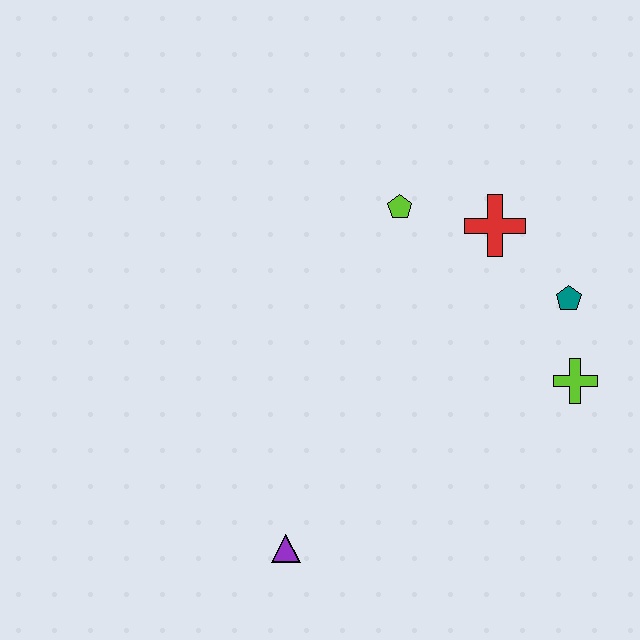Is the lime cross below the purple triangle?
No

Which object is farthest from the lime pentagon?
The purple triangle is farthest from the lime pentagon.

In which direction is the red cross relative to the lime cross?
The red cross is above the lime cross.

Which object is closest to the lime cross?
The teal pentagon is closest to the lime cross.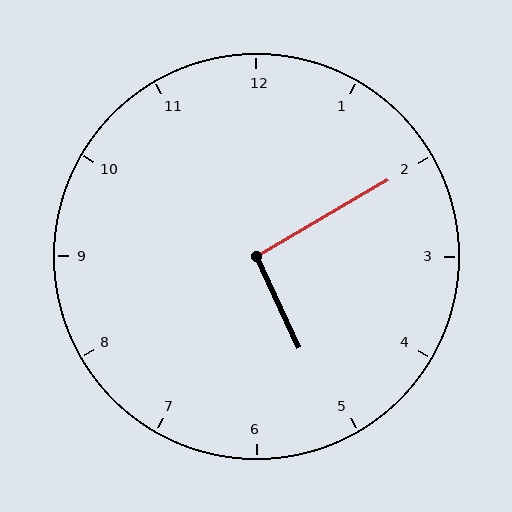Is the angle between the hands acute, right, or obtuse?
It is right.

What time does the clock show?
5:10.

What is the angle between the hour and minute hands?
Approximately 95 degrees.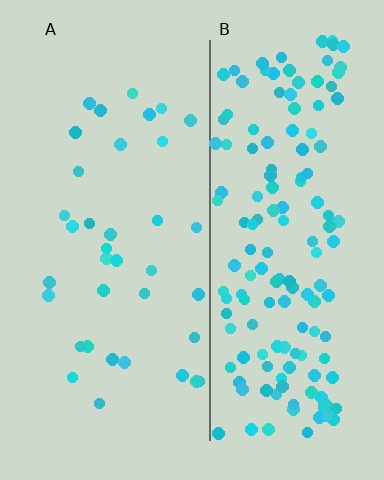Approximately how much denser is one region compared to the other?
Approximately 4.2× — region B over region A.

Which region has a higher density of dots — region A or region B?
B (the right).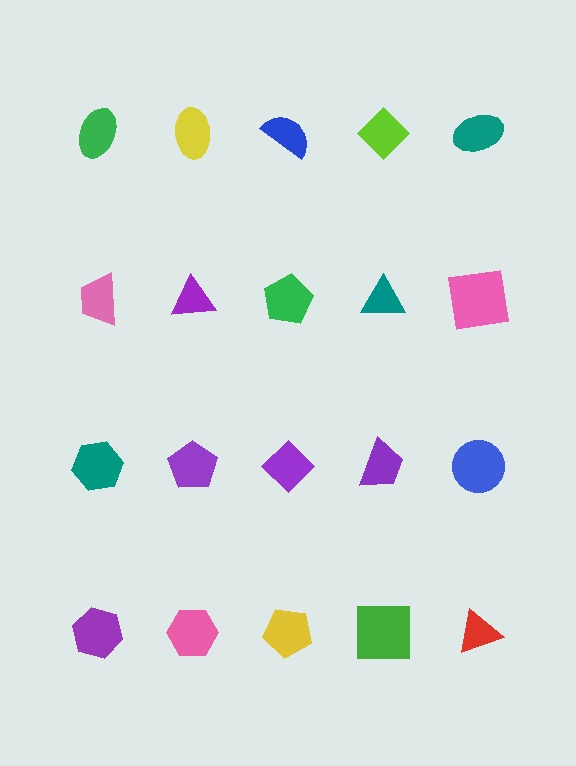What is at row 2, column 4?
A teal triangle.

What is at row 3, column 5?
A blue circle.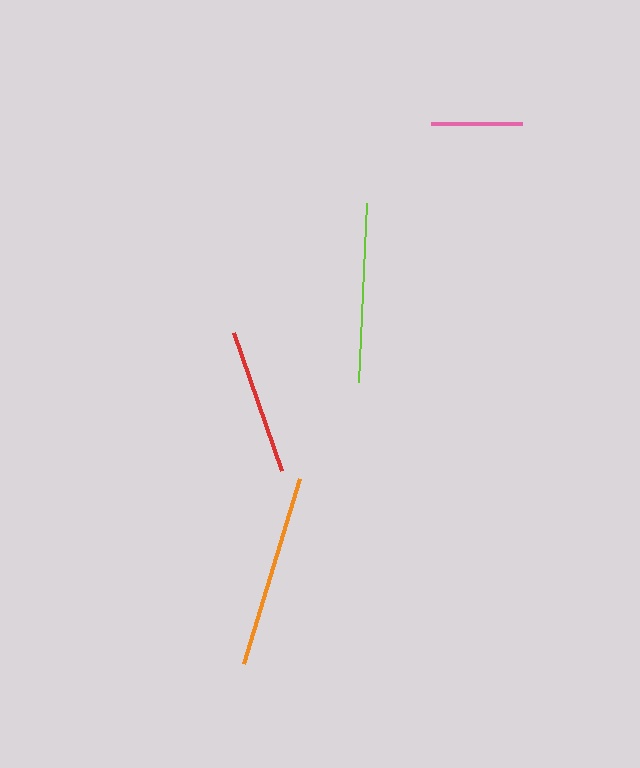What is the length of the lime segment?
The lime segment is approximately 179 pixels long.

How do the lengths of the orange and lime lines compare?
The orange and lime lines are approximately the same length.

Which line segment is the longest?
The orange line is the longest at approximately 193 pixels.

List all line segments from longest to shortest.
From longest to shortest: orange, lime, red, pink.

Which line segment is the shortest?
The pink line is the shortest at approximately 91 pixels.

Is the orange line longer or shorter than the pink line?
The orange line is longer than the pink line.